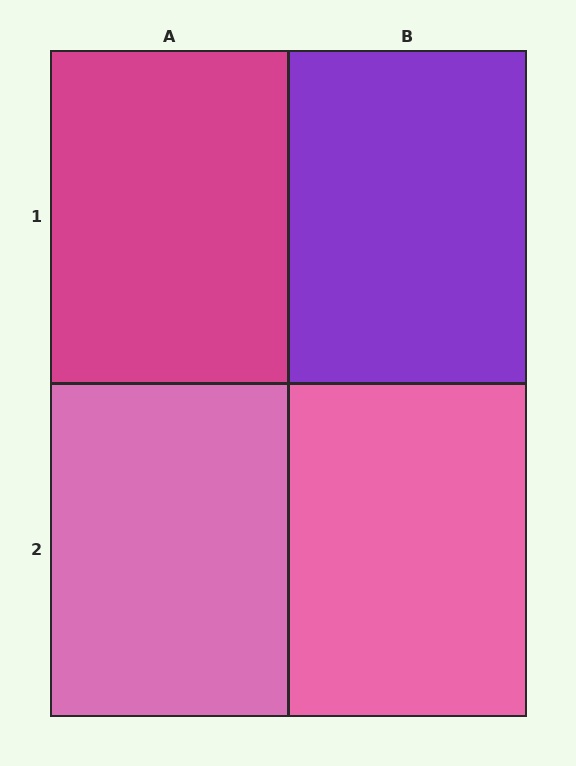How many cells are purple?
1 cell is purple.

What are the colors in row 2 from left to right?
Pink, pink.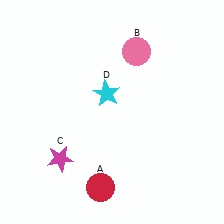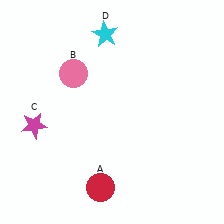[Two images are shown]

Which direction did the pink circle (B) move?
The pink circle (B) moved left.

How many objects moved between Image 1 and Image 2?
3 objects moved between the two images.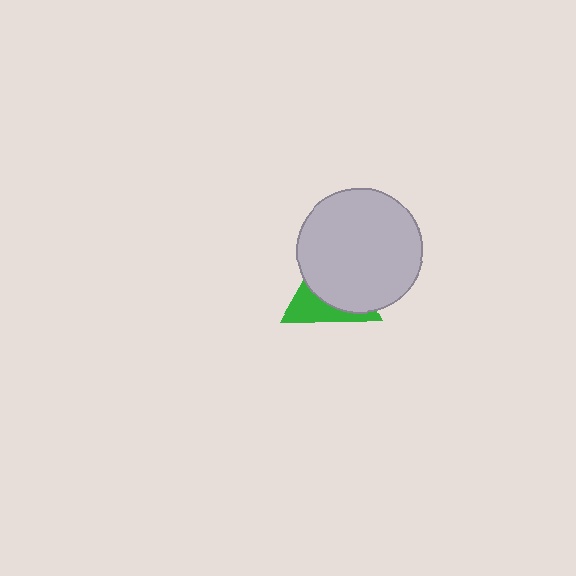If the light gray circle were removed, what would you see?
You would see the complete green triangle.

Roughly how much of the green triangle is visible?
A small part of it is visible (roughly 38%).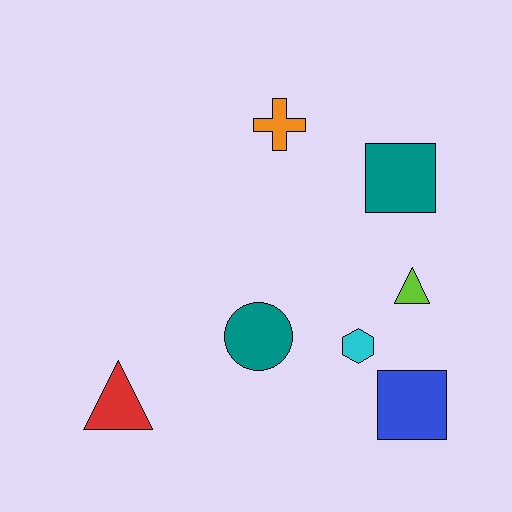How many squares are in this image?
There are 2 squares.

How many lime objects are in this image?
There is 1 lime object.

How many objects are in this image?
There are 7 objects.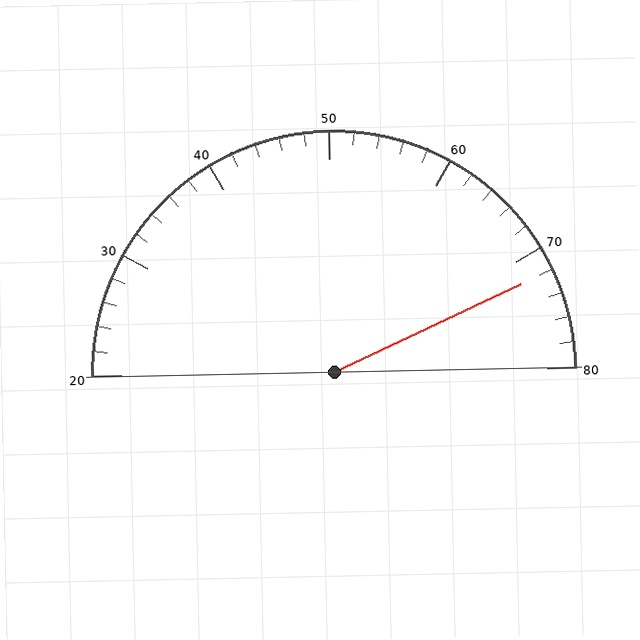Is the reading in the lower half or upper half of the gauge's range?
The reading is in the upper half of the range (20 to 80).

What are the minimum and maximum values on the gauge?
The gauge ranges from 20 to 80.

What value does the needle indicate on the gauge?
The needle indicates approximately 72.